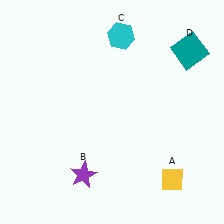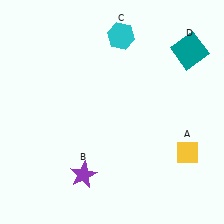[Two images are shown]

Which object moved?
The yellow diamond (A) moved up.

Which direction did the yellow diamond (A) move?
The yellow diamond (A) moved up.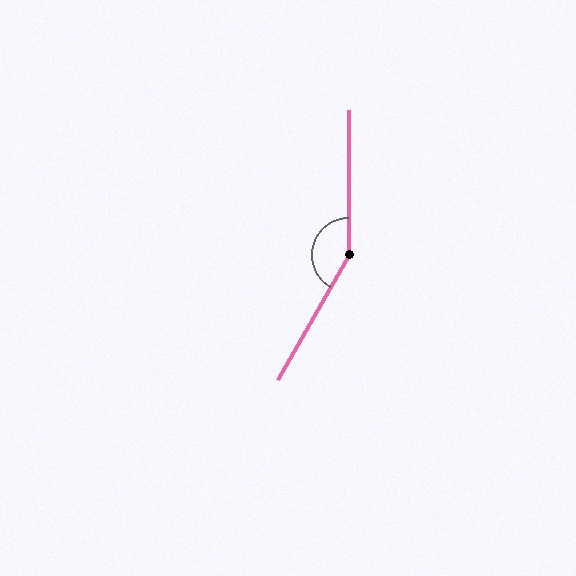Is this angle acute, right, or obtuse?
It is obtuse.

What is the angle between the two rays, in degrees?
Approximately 151 degrees.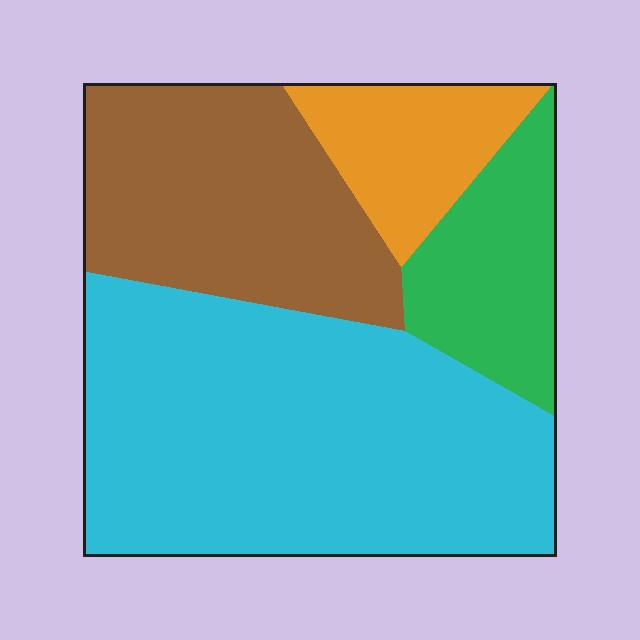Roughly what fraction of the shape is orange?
Orange takes up about one tenth (1/10) of the shape.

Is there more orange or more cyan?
Cyan.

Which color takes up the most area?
Cyan, at roughly 50%.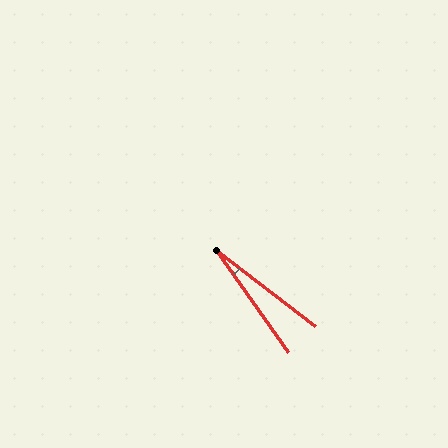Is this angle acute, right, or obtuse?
It is acute.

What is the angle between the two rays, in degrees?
Approximately 17 degrees.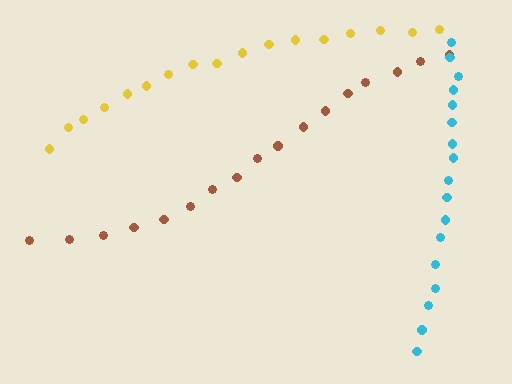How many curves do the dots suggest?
There are 3 distinct paths.